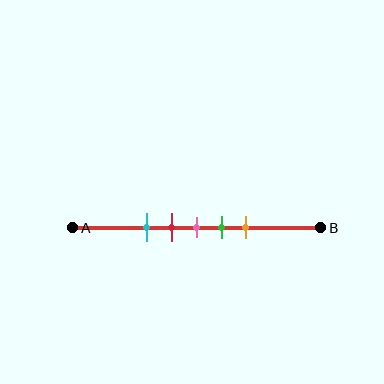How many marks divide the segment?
There are 5 marks dividing the segment.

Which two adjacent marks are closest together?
The red and pink marks are the closest adjacent pair.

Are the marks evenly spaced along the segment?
Yes, the marks are approximately evenly spaced.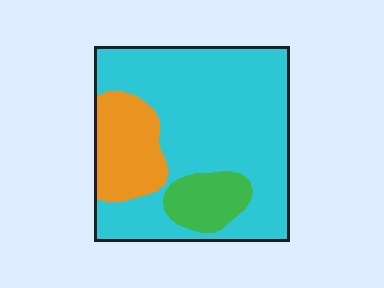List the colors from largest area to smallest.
From largest to smallest: cyan, orange, green.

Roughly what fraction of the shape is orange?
Orange takes up less than a quarter of the shape.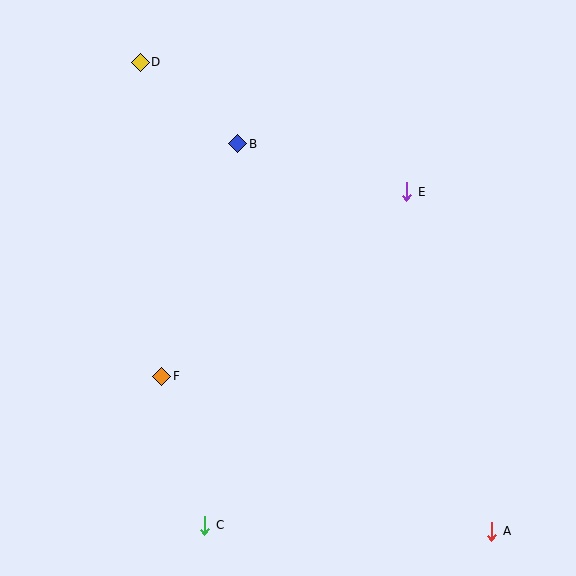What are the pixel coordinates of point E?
Point E is at (407, 192).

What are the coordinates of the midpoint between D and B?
The midpoint between D and B is at (189, 103).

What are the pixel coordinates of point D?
Point D is at (140, 62).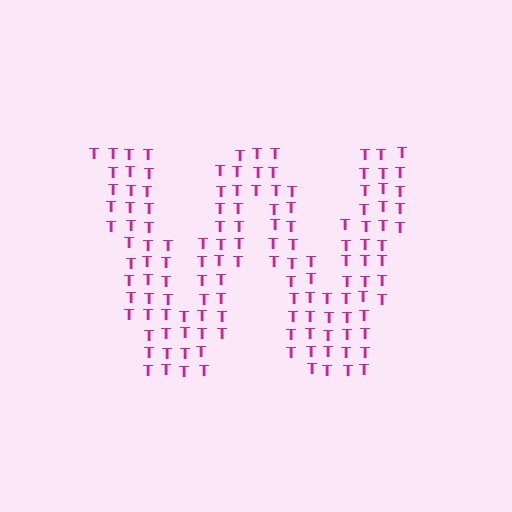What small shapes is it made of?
It is made of small letter T's.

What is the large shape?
The large shape is the letter W.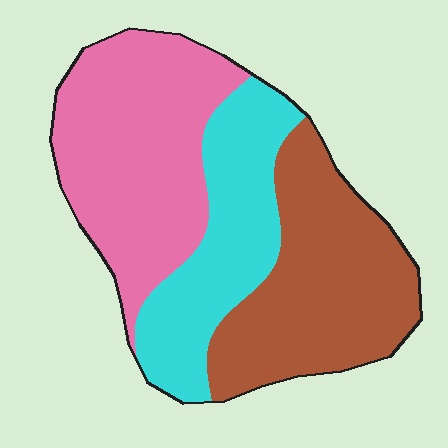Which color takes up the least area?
Cyan, at roughly 25%.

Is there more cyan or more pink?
Pink.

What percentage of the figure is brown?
Brown takes up between a third and a half of the figure.